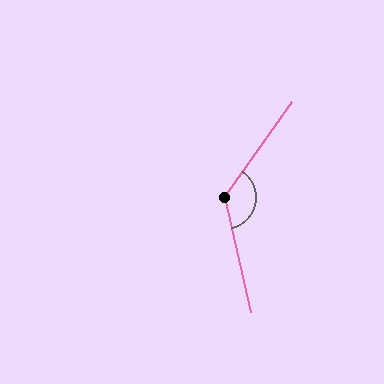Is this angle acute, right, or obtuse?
It is obtuse.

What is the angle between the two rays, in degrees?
Approximately 132 degrees.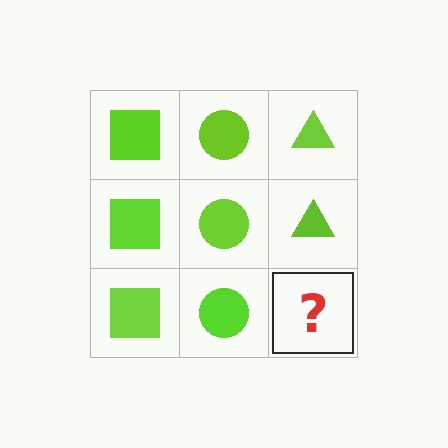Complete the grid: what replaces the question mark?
The question mark should be replaced with a lime triangle.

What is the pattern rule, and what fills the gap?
The rule is that each column has a consistent shape. The gap should be filled with a lime triangle.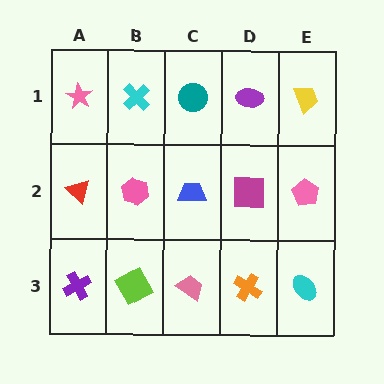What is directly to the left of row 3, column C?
A lime square.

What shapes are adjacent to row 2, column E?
A yellow trapezoid (row 1, column E), a cyan ellipse (row 3, column E), a magenta square (row 2, column D).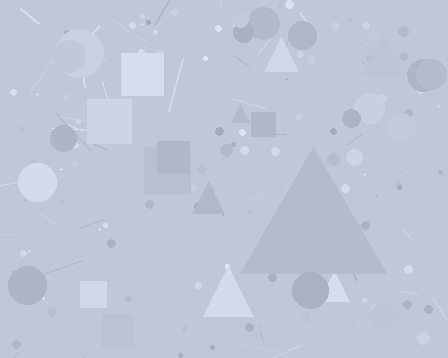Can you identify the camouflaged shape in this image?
The camouflaged shape is a triangle.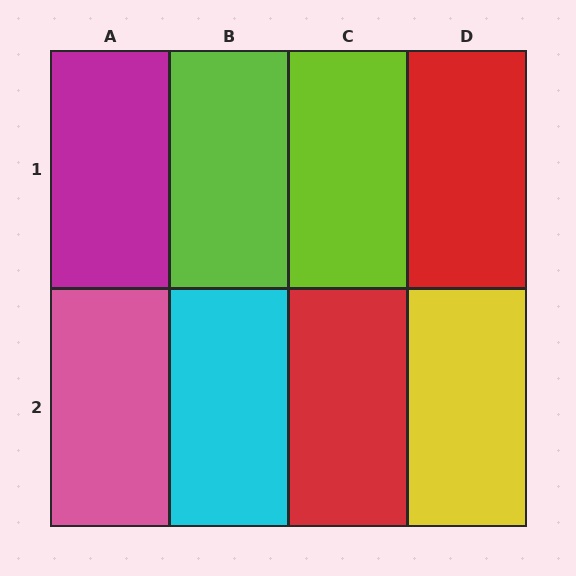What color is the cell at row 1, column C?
Lime.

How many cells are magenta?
1 cell is magenta.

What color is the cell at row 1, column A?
Magenta.